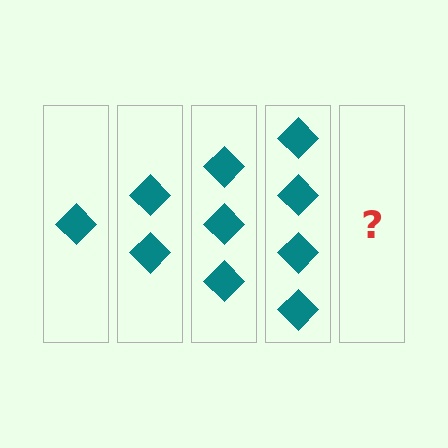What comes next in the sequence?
The next element should be 5 diamonds.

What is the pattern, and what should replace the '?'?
The pattern is that each step adds one more diamond. The '?' should be 5 diamonds.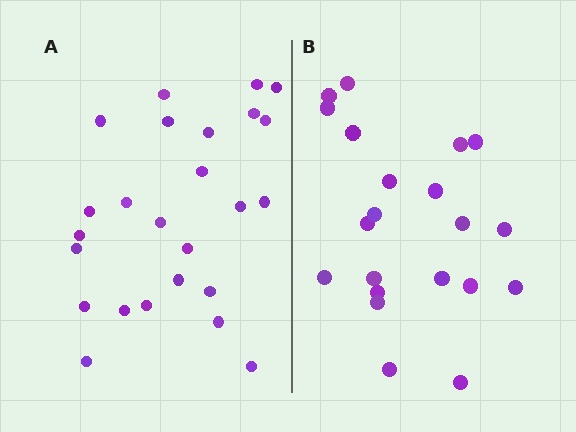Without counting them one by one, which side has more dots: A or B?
Region A (the left region) has more dots.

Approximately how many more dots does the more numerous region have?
Region A has about 4 more dots than region B.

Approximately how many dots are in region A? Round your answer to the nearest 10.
About 20 dots. (The exact count is 25, which rounds to 20.)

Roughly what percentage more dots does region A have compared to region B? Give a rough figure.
About 20% more.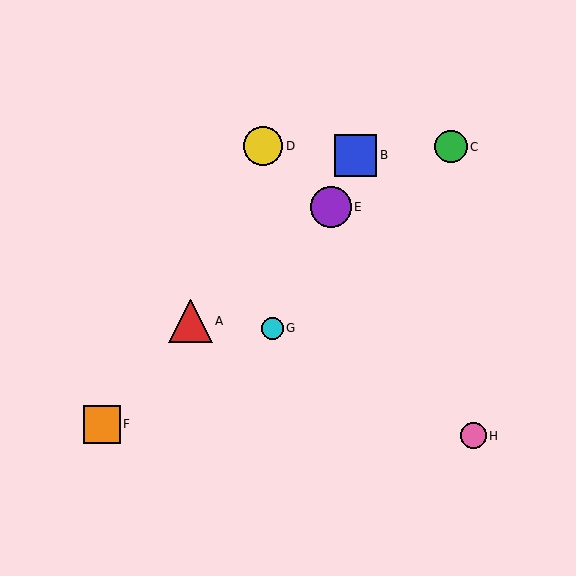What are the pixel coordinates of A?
Object A is at (190, 321).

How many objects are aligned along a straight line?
3 objects (B, E, G) are aligned along a straight line.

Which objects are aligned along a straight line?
Objects B, E, G are aligned along a straight line.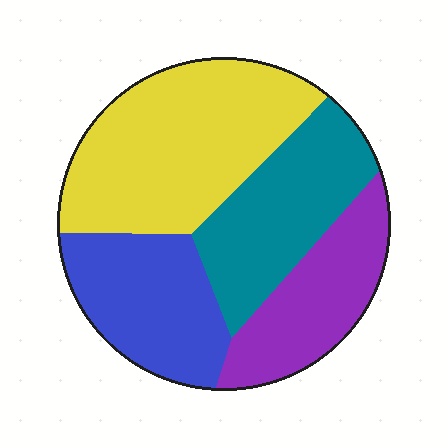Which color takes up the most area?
Yellow, at roughly 35%.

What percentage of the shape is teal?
Teal covers roughly 25% of the shape.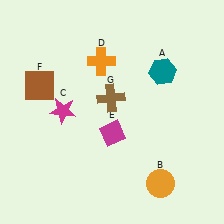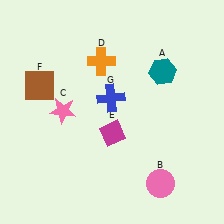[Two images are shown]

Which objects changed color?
B changed from orange to pink. C changed from magenta to pink. G changed from brown to blue.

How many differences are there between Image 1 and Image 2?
There are 3 differences between the two images.